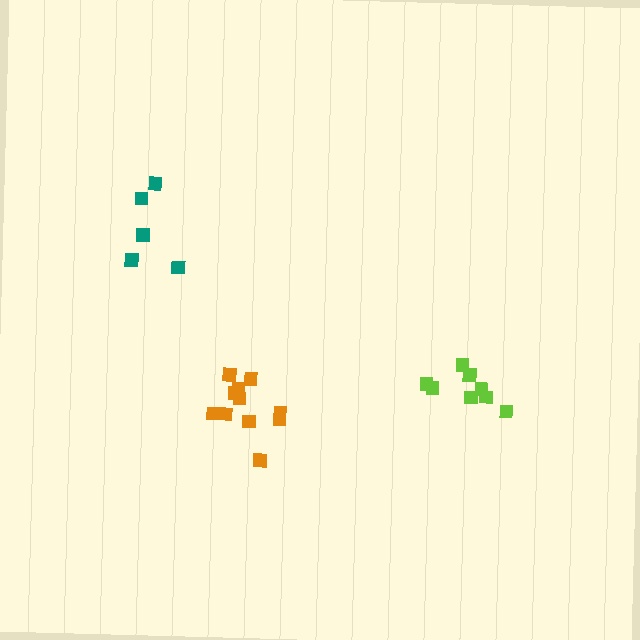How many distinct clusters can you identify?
There are 3 distinct clusters.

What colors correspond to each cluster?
The clusters are colored: orange, lime, teal.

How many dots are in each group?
Group 1: 11 dots, Group 2: 8 dots, Group 3: 5 dots (24 total).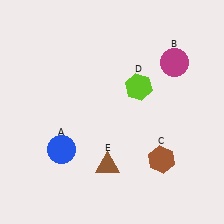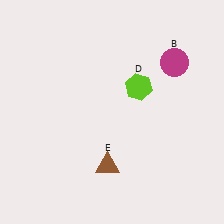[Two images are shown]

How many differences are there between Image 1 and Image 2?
There are 2 differences between the two images.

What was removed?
The brown hexagon (C), the blue circle (A) were removed in Image 2.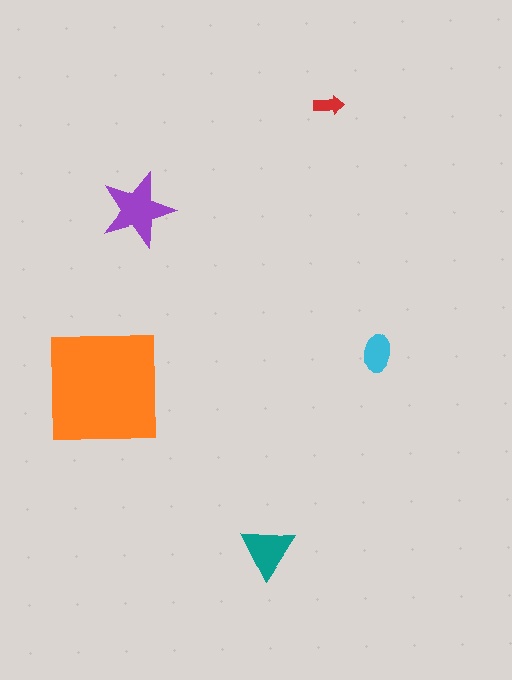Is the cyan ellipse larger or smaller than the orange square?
Smaller.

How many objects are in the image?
There are 5 objects in the image.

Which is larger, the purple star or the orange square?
The orange square.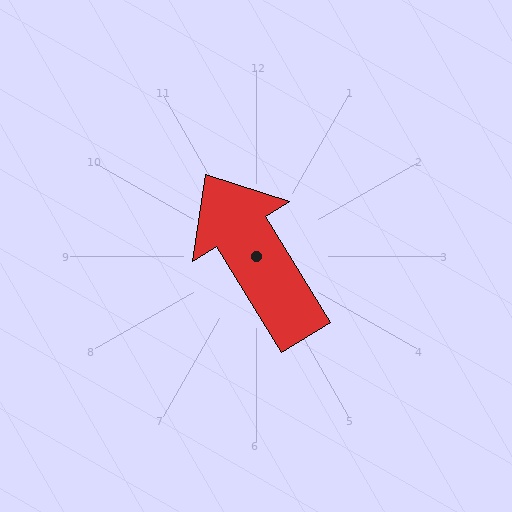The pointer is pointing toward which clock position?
Roughly 11 o'clock.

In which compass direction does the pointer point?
Northwest.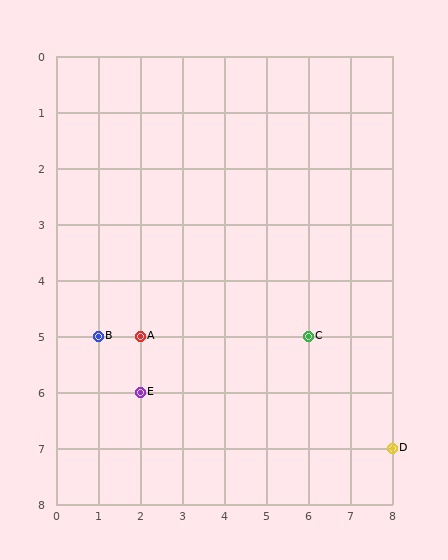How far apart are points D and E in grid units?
Points D and E are 6 columns and 1 row apart (about 6.1 grid units diagonally).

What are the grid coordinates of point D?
Point D is at grid coordinates (8, 7).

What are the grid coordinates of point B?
Point B is at grid coordinates (1, 5).